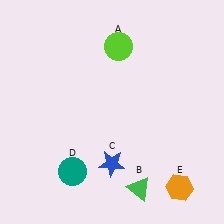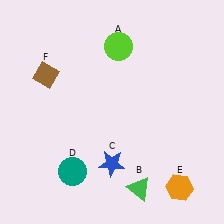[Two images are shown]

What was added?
A brown diamond (F) was added in Image 2.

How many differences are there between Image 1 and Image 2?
There is 1 difference between the two images.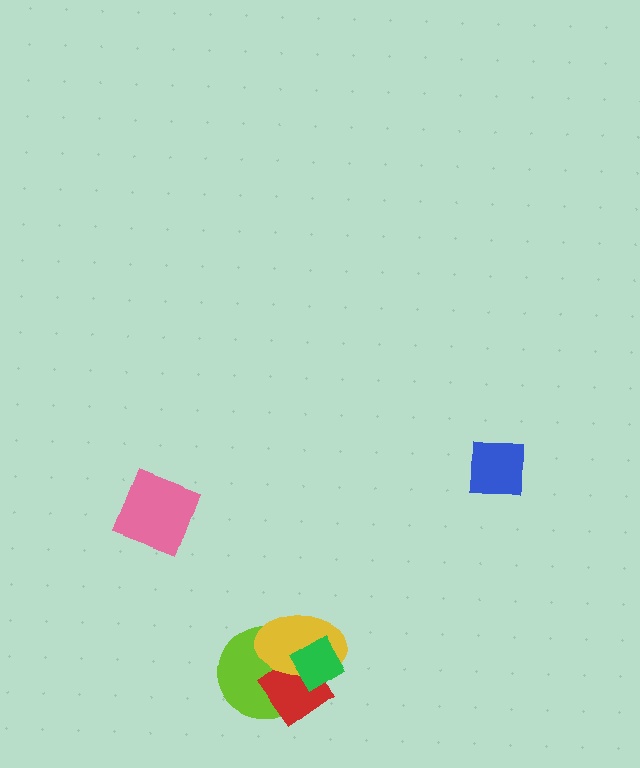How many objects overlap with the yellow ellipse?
3 objects overlap with the yellow ellipse.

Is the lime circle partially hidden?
Yes, it is partially covered by another shape.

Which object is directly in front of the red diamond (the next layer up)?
The yellow ellipse is directly in front of the red diamond.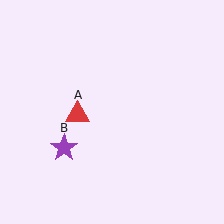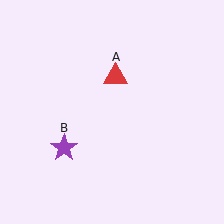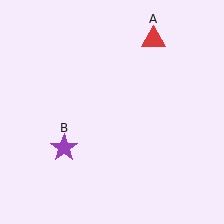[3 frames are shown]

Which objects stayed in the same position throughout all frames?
Purple star (object B) remained stationary.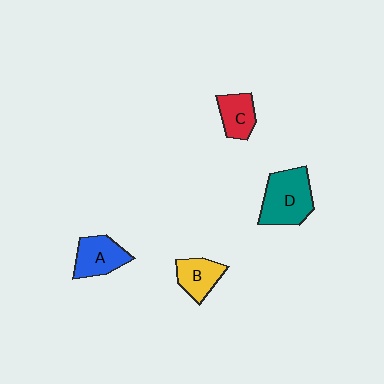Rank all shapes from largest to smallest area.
From largest to smallest: D (teal), A (blue), B (yellow), C (red).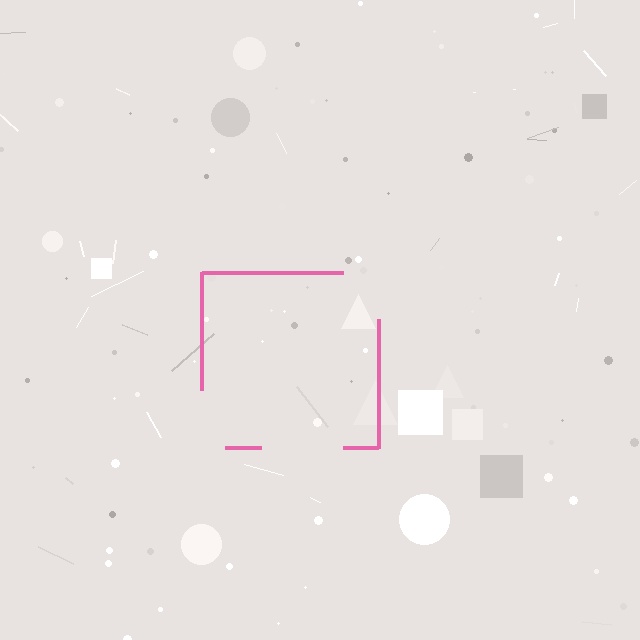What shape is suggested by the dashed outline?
The dashed outline suggests a square.